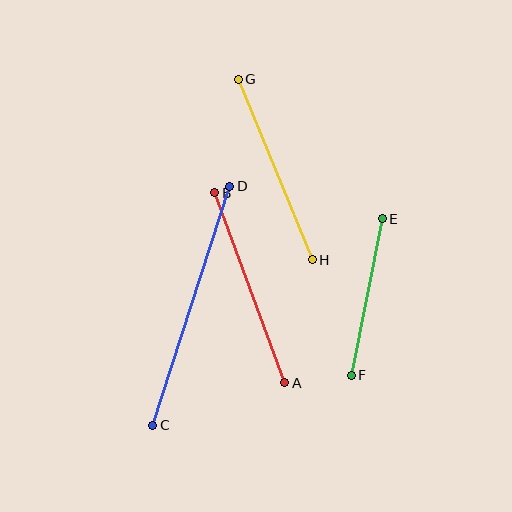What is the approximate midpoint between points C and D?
The midpoint is at approximately (191, 306) pixels.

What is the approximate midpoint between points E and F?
The midpoint is at approximately (367, 297) pixels.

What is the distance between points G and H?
The distance is approximately 195 pixels.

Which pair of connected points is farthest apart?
Points C and D are farthest apart.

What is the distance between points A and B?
The distance is approximately 203 pixels.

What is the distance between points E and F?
The distance is approximately 159 pixels.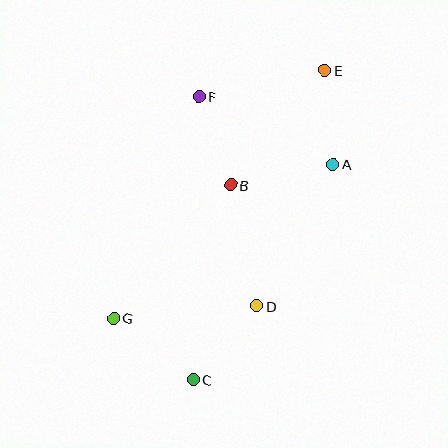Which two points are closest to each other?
Points B and F are closest to each other.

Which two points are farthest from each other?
Points C and E are farthest from each other.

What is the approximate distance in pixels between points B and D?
The distance between B and D is approximately 124 pixels.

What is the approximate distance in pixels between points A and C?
The distance between A and C is approximately 257 pixels.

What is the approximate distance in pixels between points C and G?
The distance between C and G is approximately 101 pixels.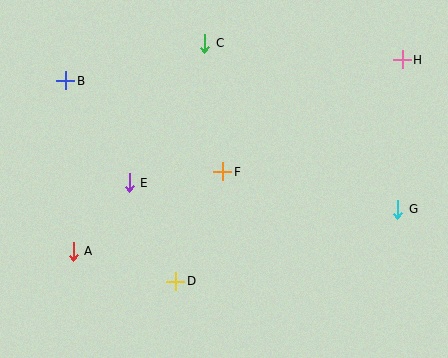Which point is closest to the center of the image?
Point F at (223, 172) is closest to the center.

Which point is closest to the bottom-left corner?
Point A is closest to the bottom-left corner.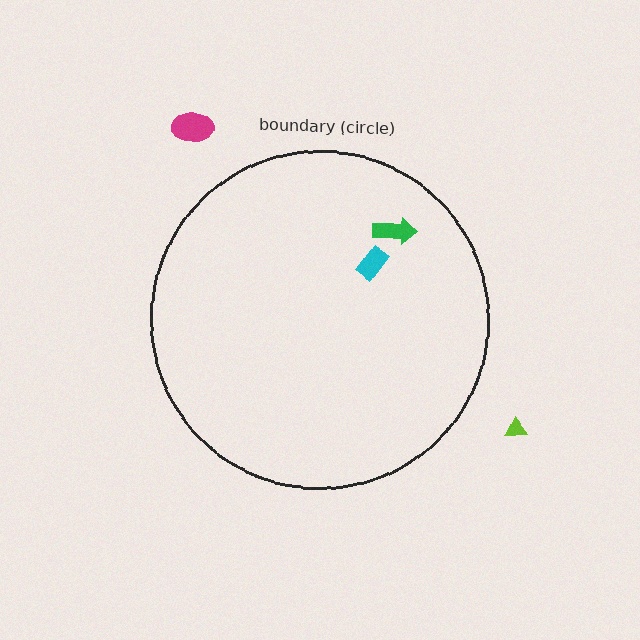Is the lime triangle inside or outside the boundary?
Outside.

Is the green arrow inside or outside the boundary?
Inside.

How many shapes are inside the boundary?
2 inside, 2 outside.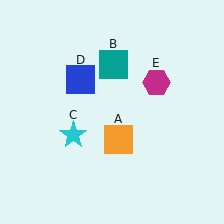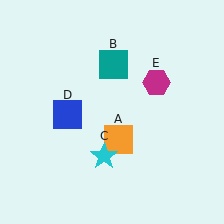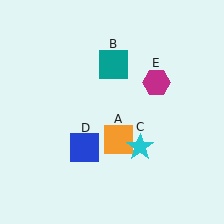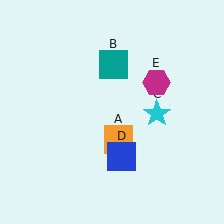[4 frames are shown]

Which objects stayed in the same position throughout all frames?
Orange square (object A) and teal square (object B) and magenta hexagon (object E) remained stationary.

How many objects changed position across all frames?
2 objects changed position: cyan star (object C), blue square (object D).